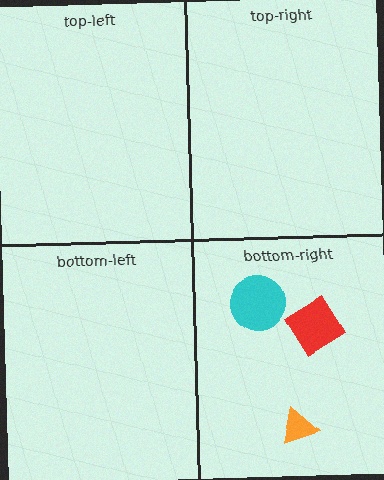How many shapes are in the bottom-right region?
3.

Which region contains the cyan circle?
The bottom-right region.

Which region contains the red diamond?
The bottom-right region.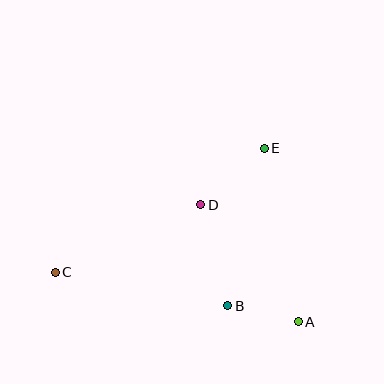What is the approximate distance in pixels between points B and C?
The distance between B and C is approximately 176 pixels.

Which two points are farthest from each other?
Points A and C are farthest from each other.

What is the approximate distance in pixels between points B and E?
The distance between B and E is approximately 161 pixels.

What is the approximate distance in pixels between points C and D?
The distance between C and D is approximately 161 pixels.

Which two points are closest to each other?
Points A and B are closest to each other.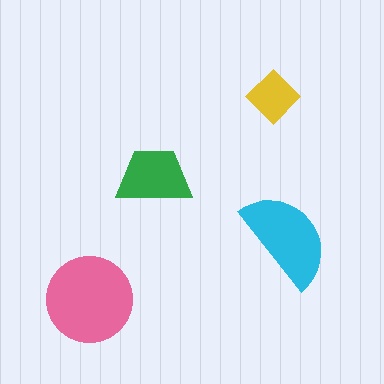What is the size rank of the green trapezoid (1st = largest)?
3rd.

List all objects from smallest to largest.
The yellow diamond, the green trapezoid, the cyan semicircle, the pink circle.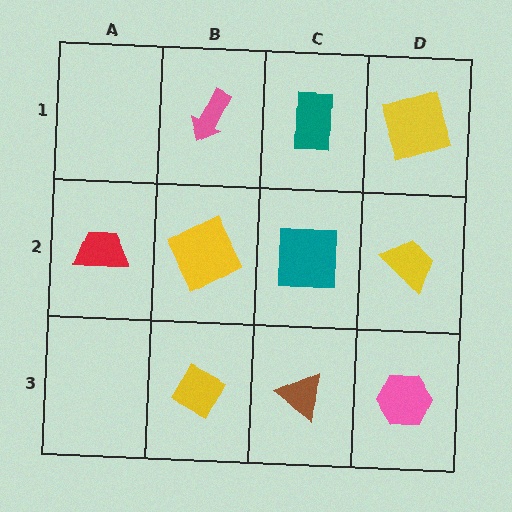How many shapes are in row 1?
3 shapes.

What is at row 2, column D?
A yellow trapezoid.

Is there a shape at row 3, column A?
No, that cell is empty.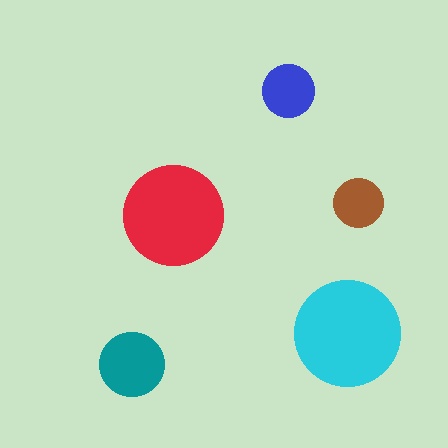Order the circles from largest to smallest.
the cyan one, the red one, the teal one, the blue one, the brown one.